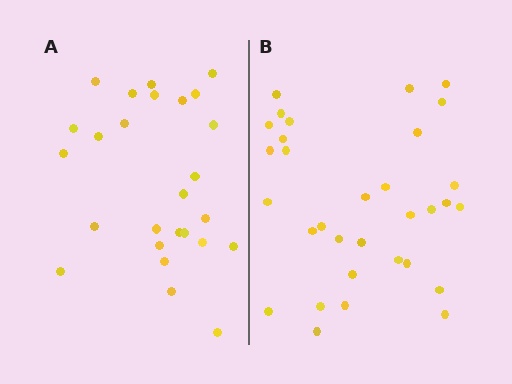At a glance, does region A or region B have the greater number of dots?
Region B (the right region) has more dots.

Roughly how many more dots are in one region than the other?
Region B has about 6 more dots than region A.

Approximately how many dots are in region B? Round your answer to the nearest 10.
About 30 dots. (The exact count is 32, which rounds to 30.)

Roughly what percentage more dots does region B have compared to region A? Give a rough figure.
About 25% more.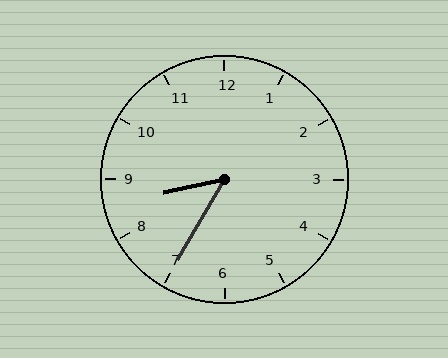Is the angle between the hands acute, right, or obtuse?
It is acute.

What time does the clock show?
8:35.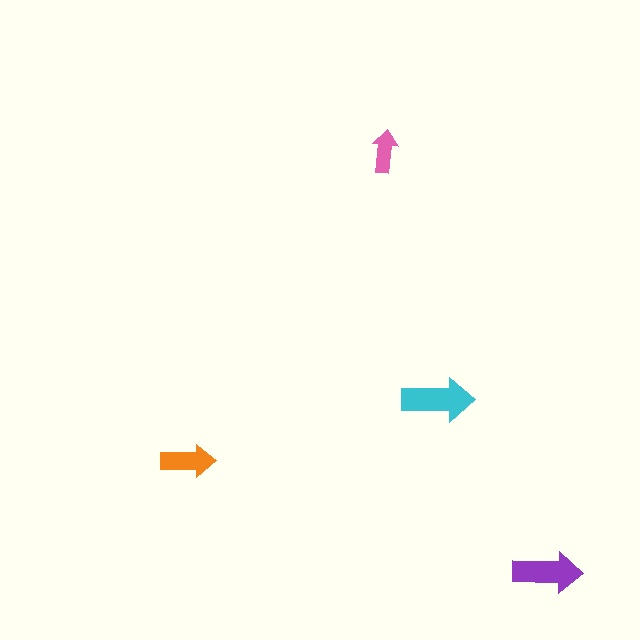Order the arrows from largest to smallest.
the cyan one, the purple one, the orange one, the pink one.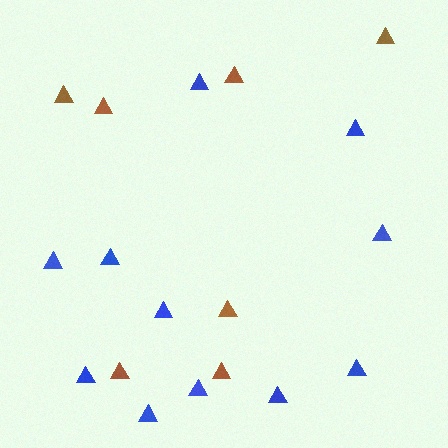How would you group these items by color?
There are 2 groups: one group of blue triangles (11) and one group of brown triangles (7).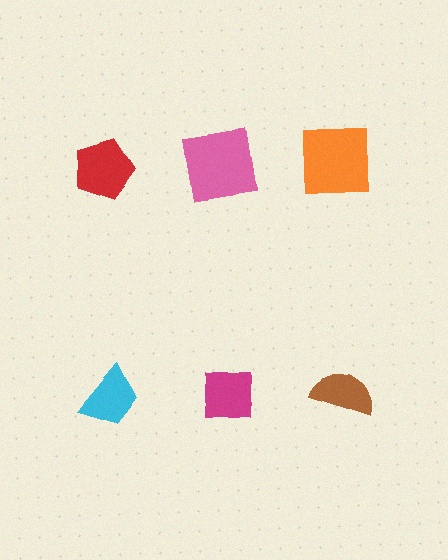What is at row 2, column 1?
A cyan trapezoid.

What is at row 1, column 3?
An orange square.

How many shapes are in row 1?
3 shapes.